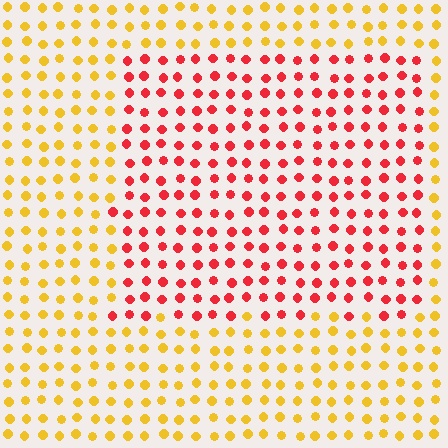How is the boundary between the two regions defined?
The boundary is defined purely by a slight shift in hue (about 52 degrees). Spacing, size, and orientation are identical on both sides.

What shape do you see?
I see a rectangle.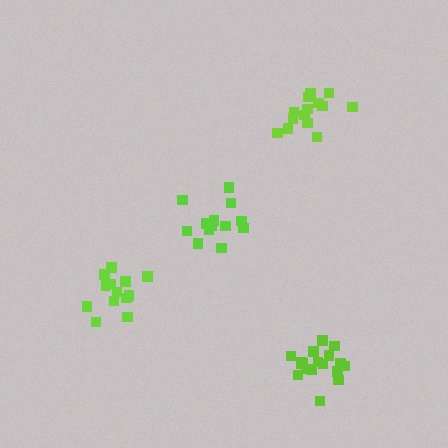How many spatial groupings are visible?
There are 4 spatial groupings.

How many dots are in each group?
Group 1: 14 dots, Group 2: 18 dots, Group 3: 14 dots, Group 4: 14 dots (60 total).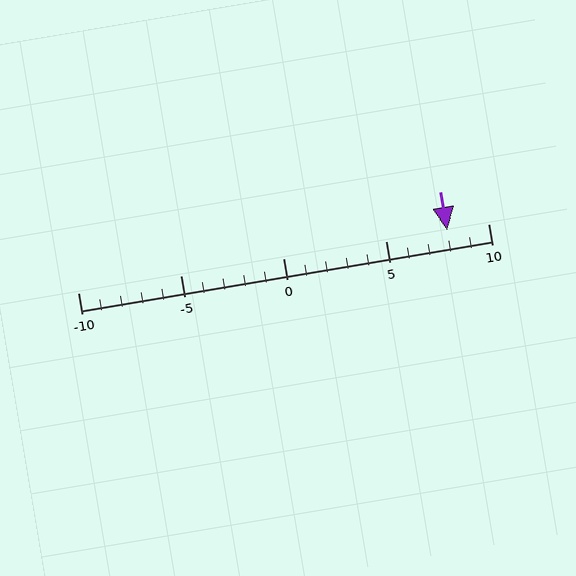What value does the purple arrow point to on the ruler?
The purple arrow points to approximately 8.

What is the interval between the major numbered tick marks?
The major tick marks are spaced 5 units apart.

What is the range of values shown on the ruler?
The ruler shows values from -10 to 10.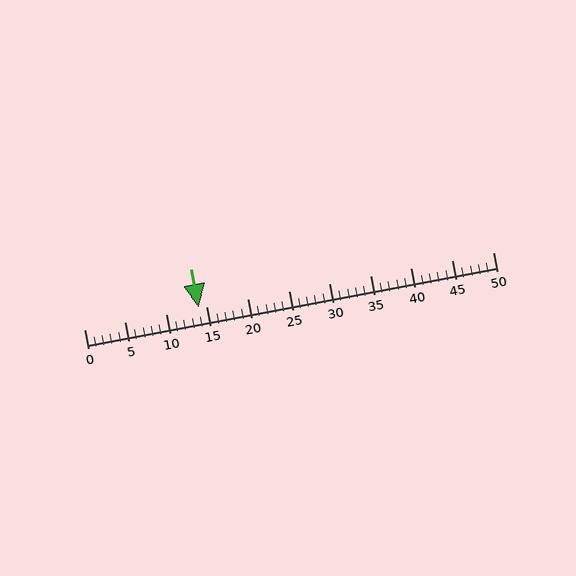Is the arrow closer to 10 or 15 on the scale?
The arrow is closer to 15.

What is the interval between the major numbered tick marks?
The major tick marks are spaced 5 units apart.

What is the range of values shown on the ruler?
The ruler shows values from 0 to 50.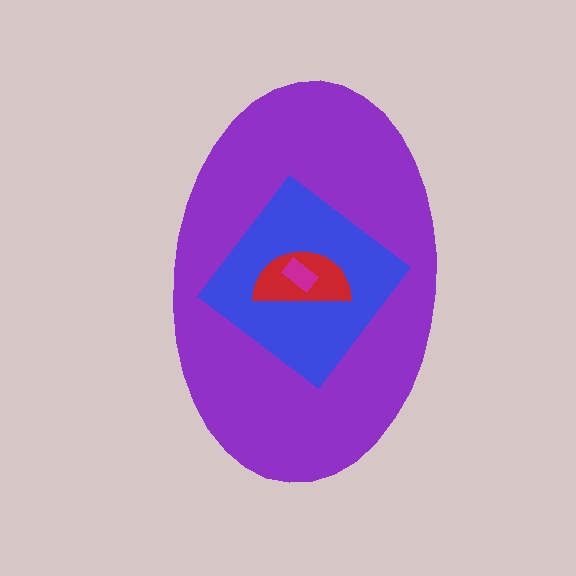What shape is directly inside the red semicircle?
The magenta rectangle.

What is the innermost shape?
The magenta rectangle.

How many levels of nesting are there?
4.